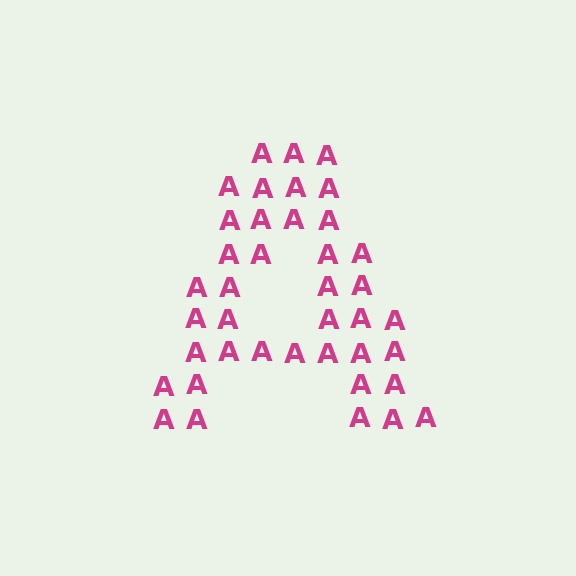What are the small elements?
The small elements are letter A's.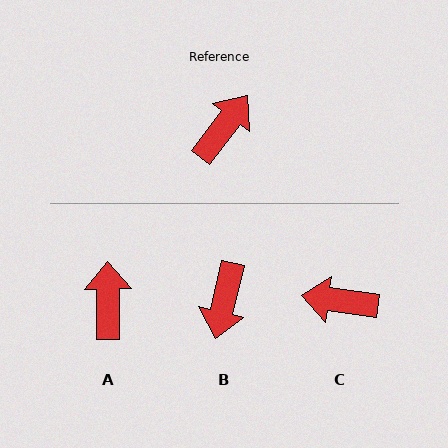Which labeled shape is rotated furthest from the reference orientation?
B, about 156 degrees away.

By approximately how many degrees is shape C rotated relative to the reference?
Approximately 120 degrees counter-clockwise.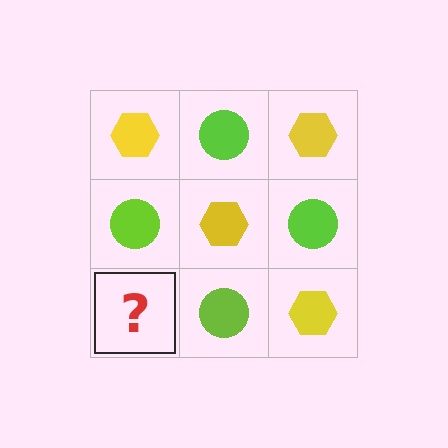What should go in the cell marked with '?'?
The missing cell should contain a yellow hexagon.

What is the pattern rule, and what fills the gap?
The rule is that it alternates yellow hexagon and lime circle in a checkerboard pattern. The gap should be filled with a yellow hexagon.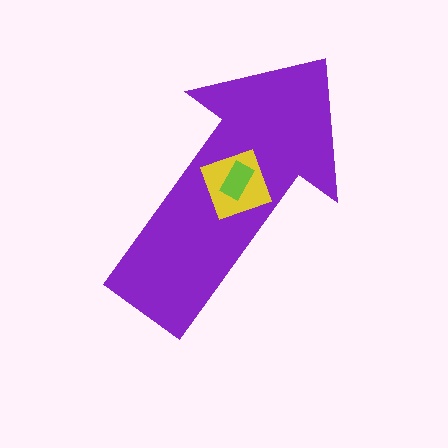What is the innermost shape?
The lime rectangle.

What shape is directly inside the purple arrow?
The yellow diamond.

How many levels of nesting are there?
3.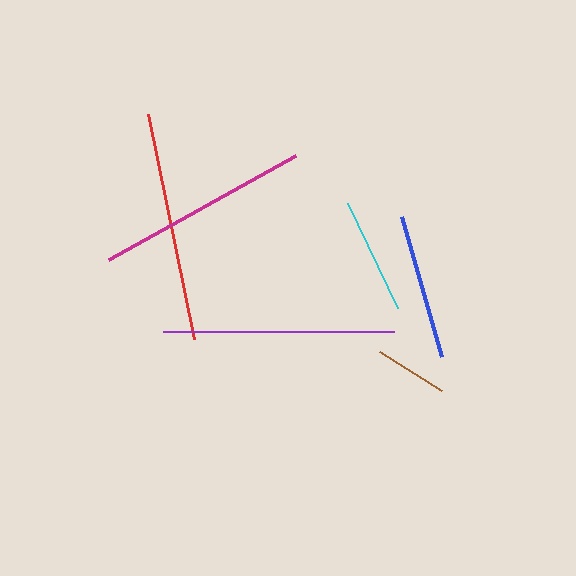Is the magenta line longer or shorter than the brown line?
The magenta line is longer than the brown line.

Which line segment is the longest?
The purple line is the longest at approximately 232 pixels.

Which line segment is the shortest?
The brown line is the shortest at approximately 73 pixels.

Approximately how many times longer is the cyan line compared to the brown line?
The cyan line is approximately 1.6 times the length of the brown line.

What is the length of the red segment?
The red segment is approximately 230 pixels long.